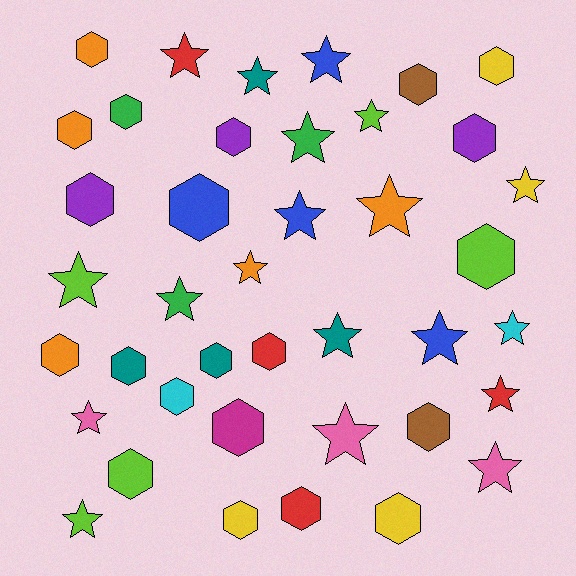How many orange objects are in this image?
There are 5 orange objects.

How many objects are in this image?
There are 40 objects.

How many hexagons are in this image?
There are 21 hexagons.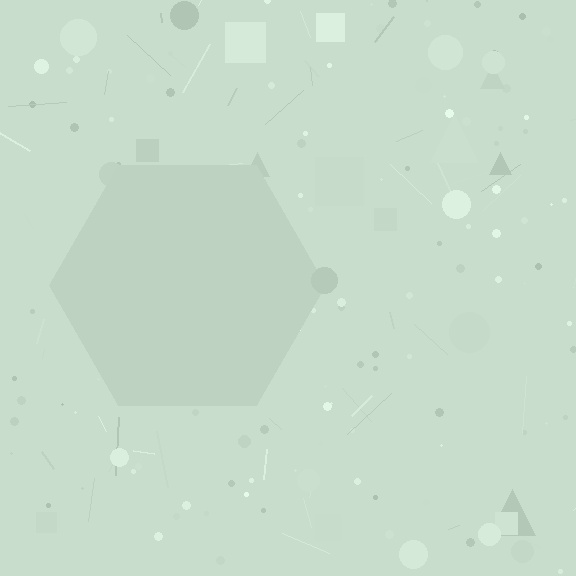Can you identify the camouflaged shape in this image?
The camouflaged shape is a hexagon.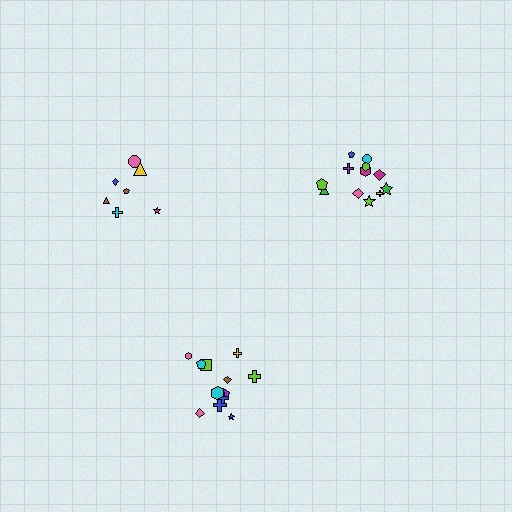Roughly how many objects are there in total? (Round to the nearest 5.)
Roughly 30 objects in total.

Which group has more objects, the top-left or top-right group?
The top-right group.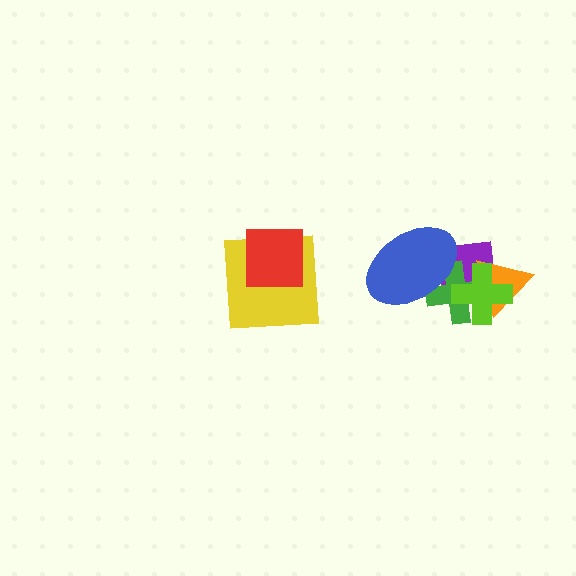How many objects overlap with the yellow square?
1 object overlaps with the yellow square.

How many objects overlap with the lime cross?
3 objects overlap with the lime cross.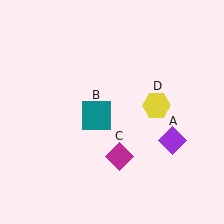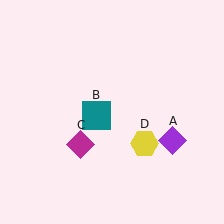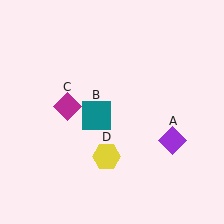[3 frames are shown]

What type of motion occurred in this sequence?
The magenta diamond (object C), yellow hexagon (object D) rotated clockwise around the center of the scene.